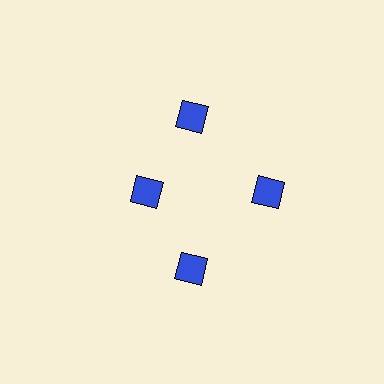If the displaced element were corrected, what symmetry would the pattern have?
It would have 4-fold rotational symmetry — the pattern would map onto itself every 90 degrees.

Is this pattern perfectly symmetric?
No. The 4 blue diamonds are arranged in a ring, but one element near the 9 o'clock position is pulled inward toward the center, breaking the 4-fold rotational symmetry.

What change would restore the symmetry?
The symmetry would be restored by moving it outward, back onto the ring so that all 4 diamonds sit at equal angles and equal distance from the center.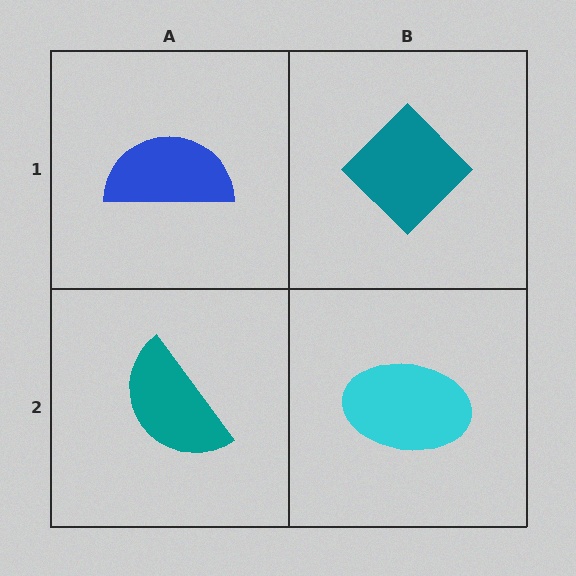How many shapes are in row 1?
2 shapes.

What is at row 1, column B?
A teal diamond.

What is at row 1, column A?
A blue semicircle.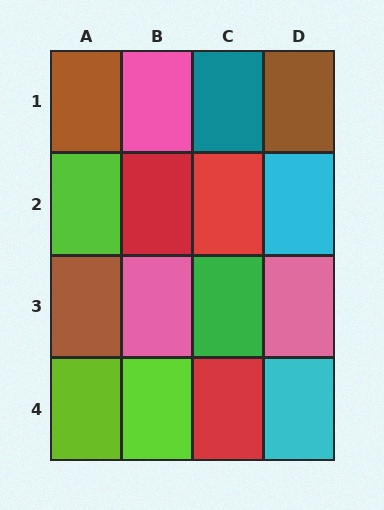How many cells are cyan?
2 cells are cyan.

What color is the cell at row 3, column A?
Brown.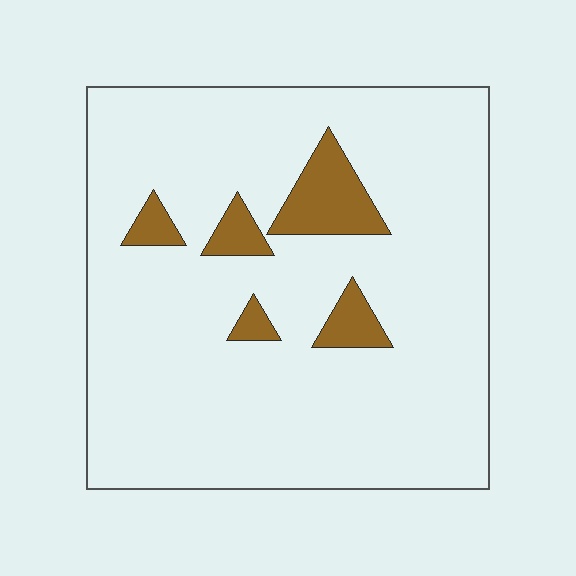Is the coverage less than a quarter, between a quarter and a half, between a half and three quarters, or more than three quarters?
Less than a quarter.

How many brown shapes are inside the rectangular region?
5.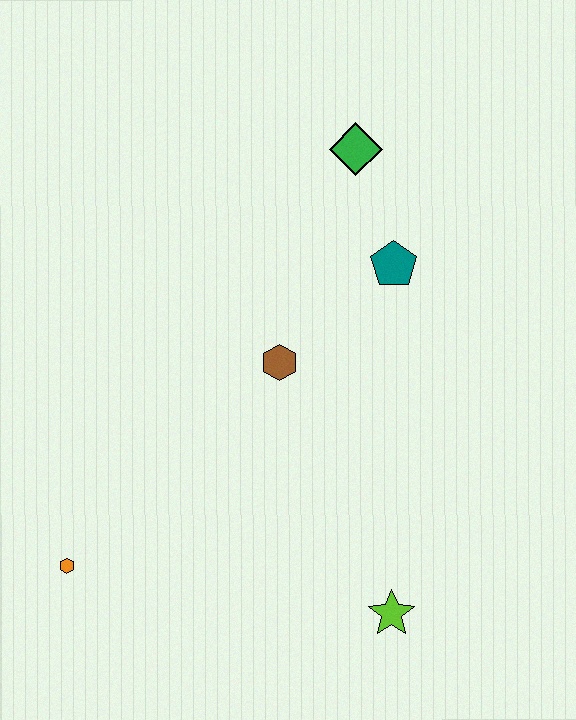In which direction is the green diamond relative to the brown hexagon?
The green diamond is above the brown hexagon.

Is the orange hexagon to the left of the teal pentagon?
Yes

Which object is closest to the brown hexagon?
The teal pentagon is closest to the brown hexagon.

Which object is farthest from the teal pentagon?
The orange hexagon is farthest from the teal pentagon.